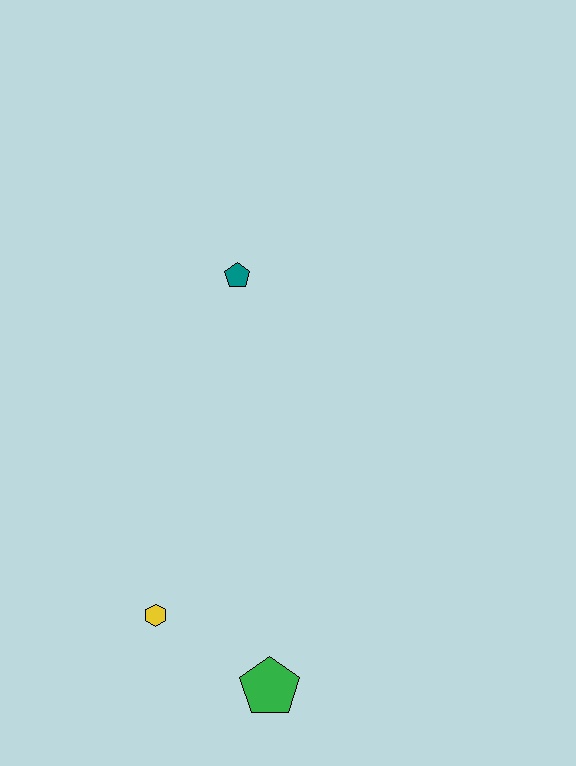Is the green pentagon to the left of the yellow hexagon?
No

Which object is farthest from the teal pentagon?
The green pentagon is farthest from the teal pentagon.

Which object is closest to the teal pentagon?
The yellow hexagon is closest to the teal pentagon.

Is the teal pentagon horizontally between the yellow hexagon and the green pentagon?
Yes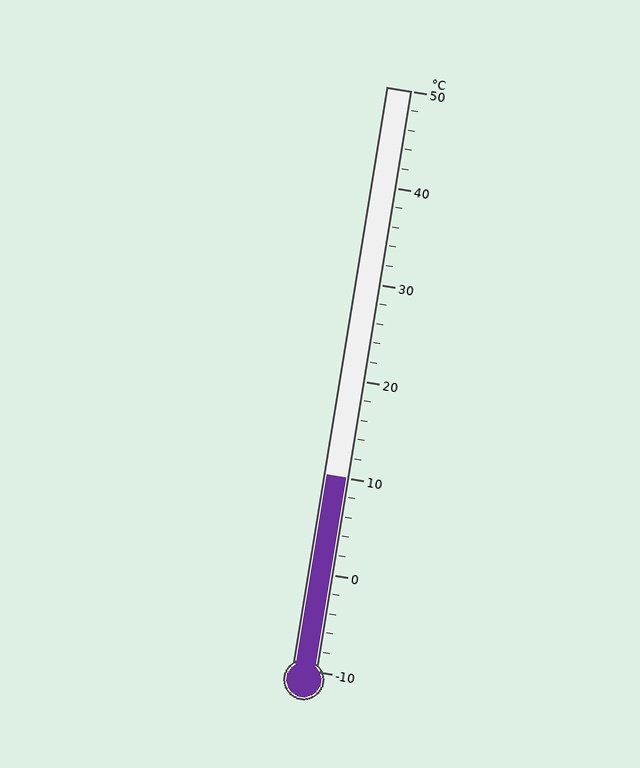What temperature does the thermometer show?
The thermometer shows approximately 10°C.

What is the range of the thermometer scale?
The thermometer scale ranges from -10°C to 50°C.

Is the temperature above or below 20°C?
The temperature is below 20°C.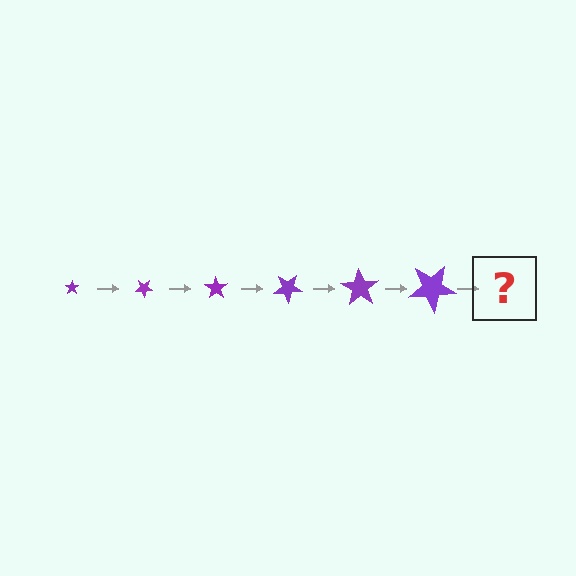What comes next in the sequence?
The next element should be a star, larger than the previous one and rotated 210 degrees from the start.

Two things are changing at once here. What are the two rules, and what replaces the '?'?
The two rules are that the star grows larger each step and it rotates 35 degrees each step. The '?' should be a star, larger than the previous one and rotated 210 degrees from the start.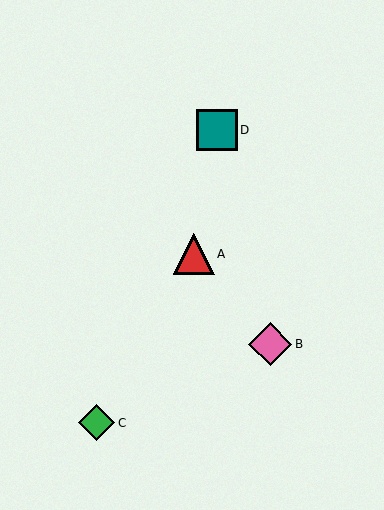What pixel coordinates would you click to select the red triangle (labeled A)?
Click at (194, 254) to select the red triangle A.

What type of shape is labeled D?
Shape D is a teal square.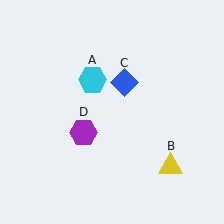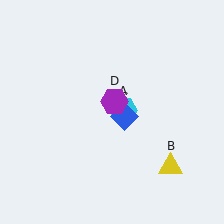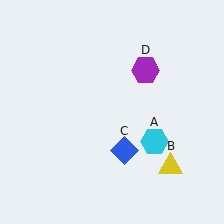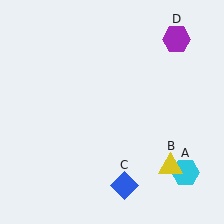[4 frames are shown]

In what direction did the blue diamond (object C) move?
The blue diamond (object C) moved down.